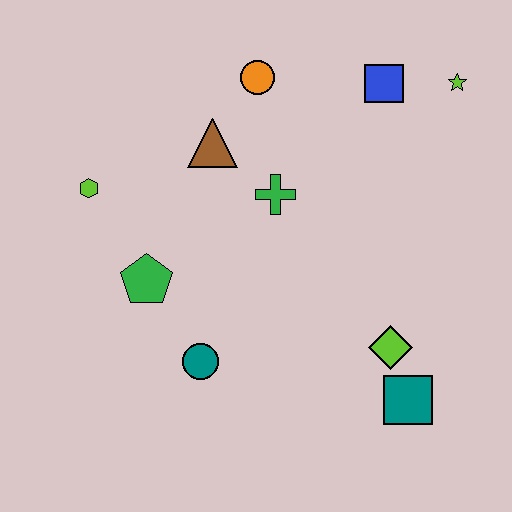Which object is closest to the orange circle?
The brown triangle is closest to the orange circle.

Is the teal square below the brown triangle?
Yes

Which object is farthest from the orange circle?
The teal square is farthest from the orange circle.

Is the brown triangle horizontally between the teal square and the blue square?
No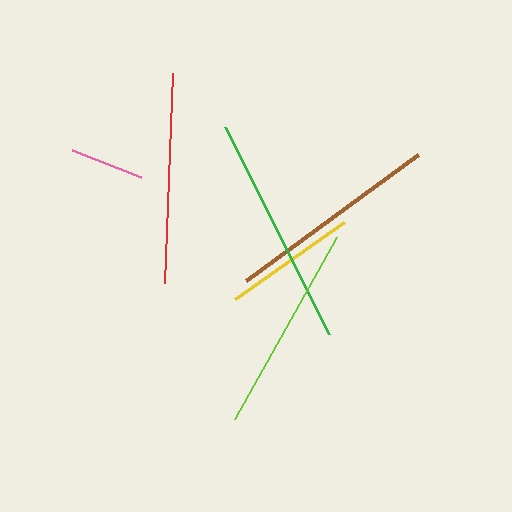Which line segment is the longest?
The green line is the longest at approximately 232 pixels.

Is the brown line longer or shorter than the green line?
The green line is longer than the brown line.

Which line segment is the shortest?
The pink line is the shortest at approximately 74 pixels.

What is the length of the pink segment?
The pink segment is approximately 74 pixels long.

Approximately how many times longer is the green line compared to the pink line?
The green line is approximately 3.1 times the length of the pink line.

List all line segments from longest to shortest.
From longest to shortest: green, brown, red, lime, yellow, pink.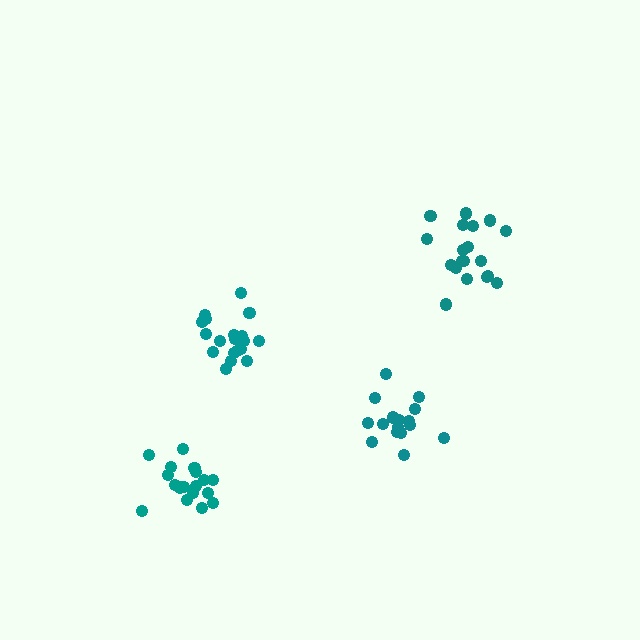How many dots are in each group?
Group 1: 16 dots, Group 2: 19 dots, Group 3: 19 dots, Group 4: 18 dots (72 total).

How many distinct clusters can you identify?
There are 4 distinct clusters.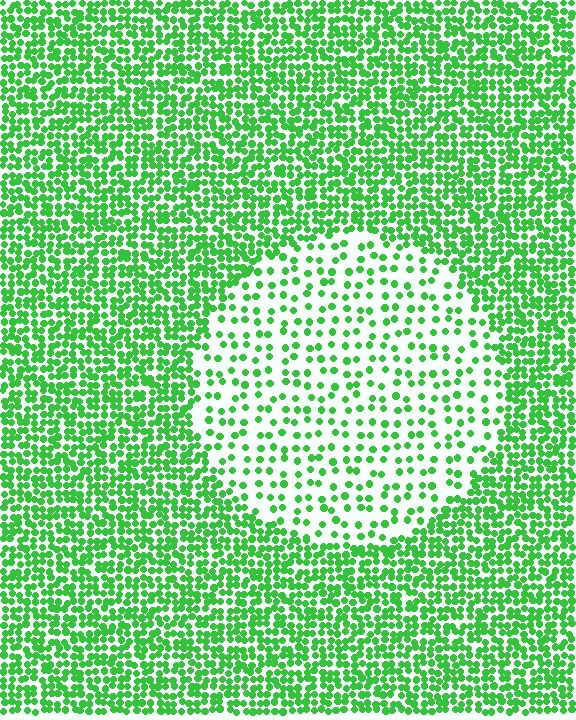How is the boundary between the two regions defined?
The boundary is defined by a change in element density (approximately 2.6x ratio). All elements are the same color, size, and shape.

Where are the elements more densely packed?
The elements are more densely packed outside the circle boundary.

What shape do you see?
I see a circle.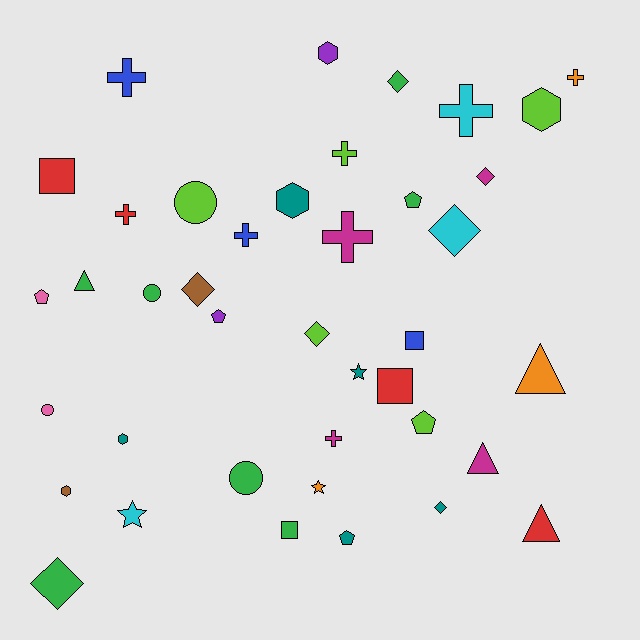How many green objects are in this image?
There are 7 green objects.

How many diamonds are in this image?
There are 7 diamonds.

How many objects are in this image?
There are 40 objects.